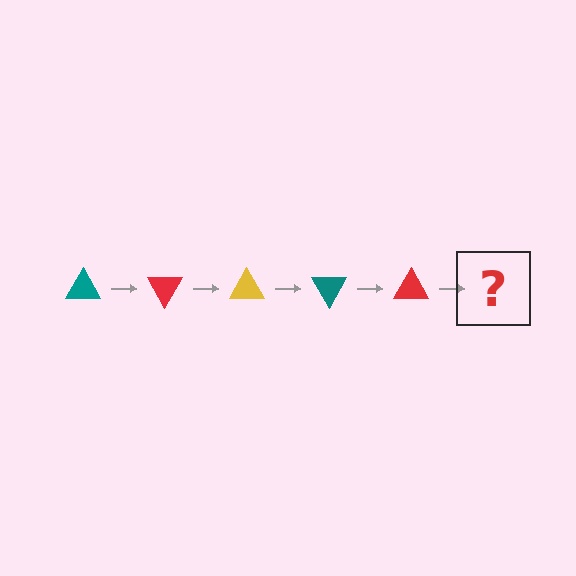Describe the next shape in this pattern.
It should be a yellow triangle, rotated 300 degrees from the start.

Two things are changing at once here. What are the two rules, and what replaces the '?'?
The two rules are that it rotates 60 degrees each step and the color cycles through teal, red, and yellow. The '?' should be a yellow triangle, rotated 300 degrees from the start.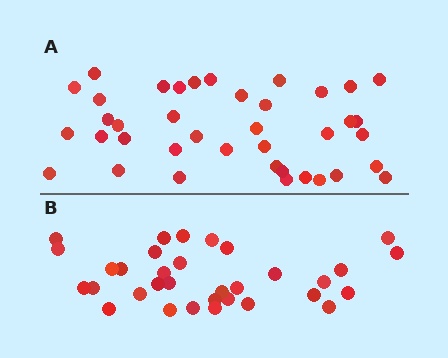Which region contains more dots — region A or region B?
Region A (the top region) has more dots.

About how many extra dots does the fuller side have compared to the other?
Region A has about 6 more dots than region B.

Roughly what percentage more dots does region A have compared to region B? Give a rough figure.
About 20% more.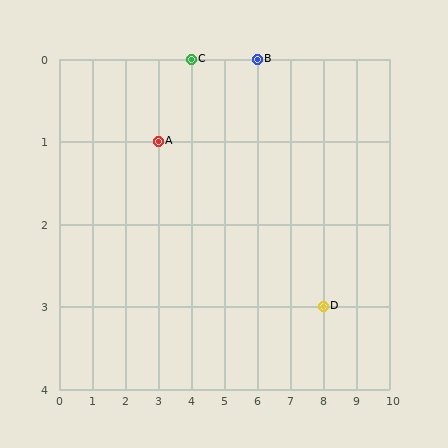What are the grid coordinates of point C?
Point C is at grid coordinates (4, 0).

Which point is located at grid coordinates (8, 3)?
Point D is at (8, 3).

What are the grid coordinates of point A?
Point A is at grid coordinates (3, 1).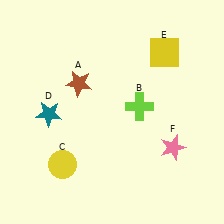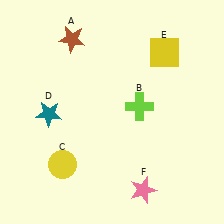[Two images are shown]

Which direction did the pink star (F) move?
The pink star (F) moved down.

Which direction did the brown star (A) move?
The brown star (A) moved up.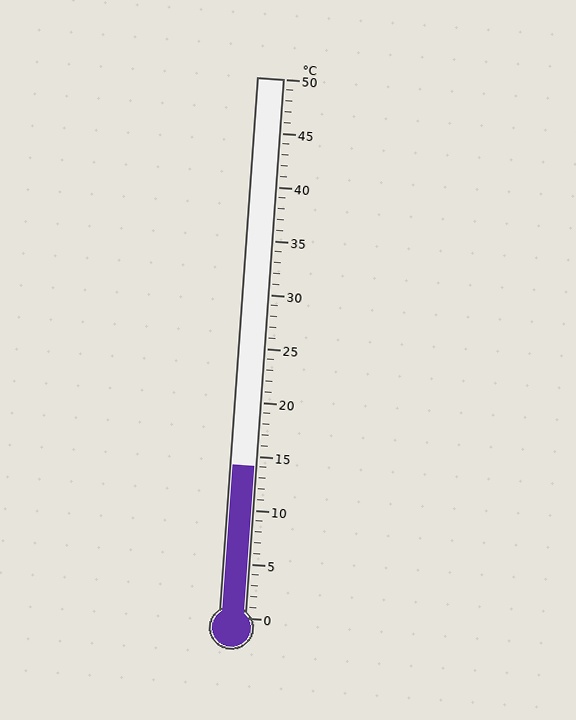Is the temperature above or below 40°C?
The temperature is below 40°C.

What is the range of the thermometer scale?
The thermometer scale ranges from 0°C to 50°C.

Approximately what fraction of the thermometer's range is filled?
The thermometer is filled to approximately 30% of its range.